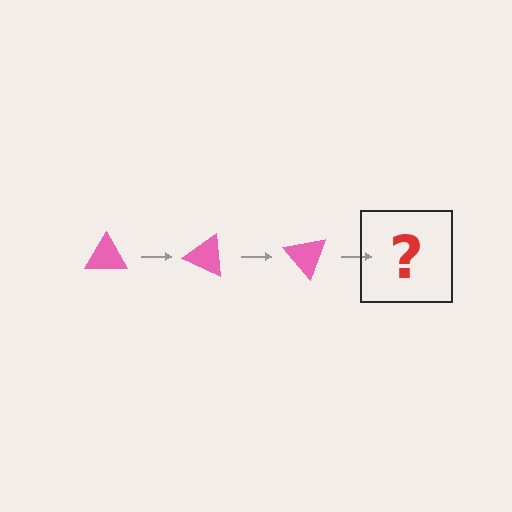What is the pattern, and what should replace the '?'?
The pattern is that the triangle rotates 25 degrees each step. The '?' should be a pink triangle rotated 75 degrees.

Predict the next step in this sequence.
The next step is a pink triangle rotated 75 degrees.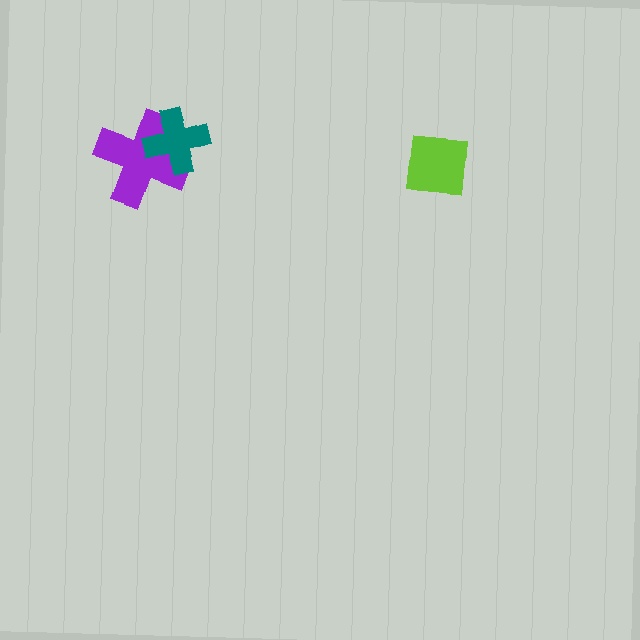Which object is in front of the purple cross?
The teal cross is in front of the purple cross.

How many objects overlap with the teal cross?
1 object overlaps with the teal cross.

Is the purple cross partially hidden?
Yes, it is partially covered by another shape.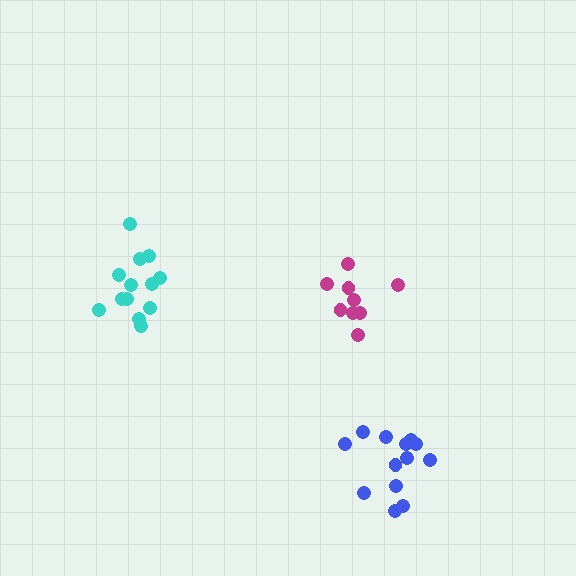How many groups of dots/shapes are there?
There are 3 groups.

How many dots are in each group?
Group 1: 9 dots, Group 2: 13 dots, Group 3: 13 dots (35 total).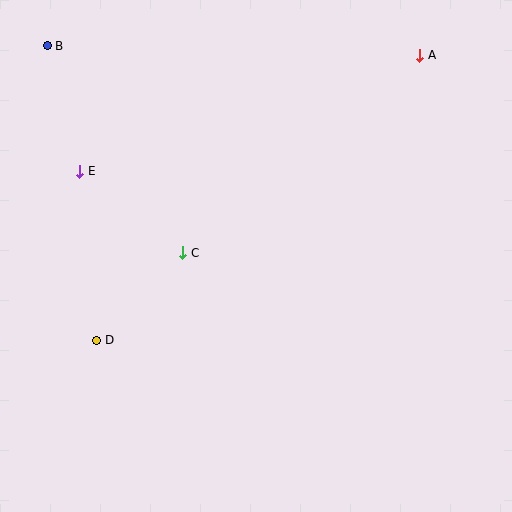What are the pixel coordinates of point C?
Point C is at (183, 253).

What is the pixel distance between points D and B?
The distance between D and B is 299 pixels.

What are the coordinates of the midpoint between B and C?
The midpoint between B and C is at (115, 149).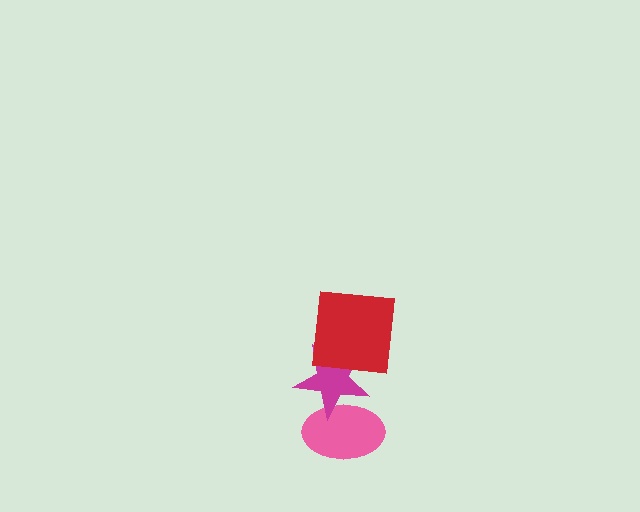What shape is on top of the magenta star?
The red square is on top of the magenta star.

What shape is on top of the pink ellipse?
The magenta star is on top of the pink ellipse.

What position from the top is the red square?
The red square is 1st from the top.